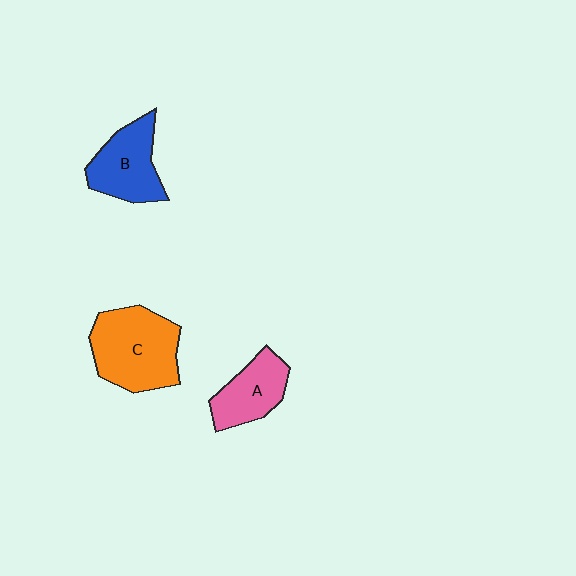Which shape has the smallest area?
Shape A (pink).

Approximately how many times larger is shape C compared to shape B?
Approximately 1.4 times.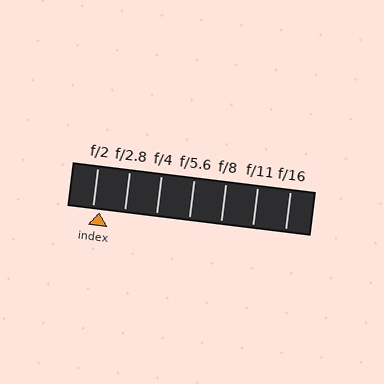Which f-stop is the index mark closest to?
The index mark is closest to f/2.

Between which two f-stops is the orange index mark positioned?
The index mark is between f/2 and f/2.8.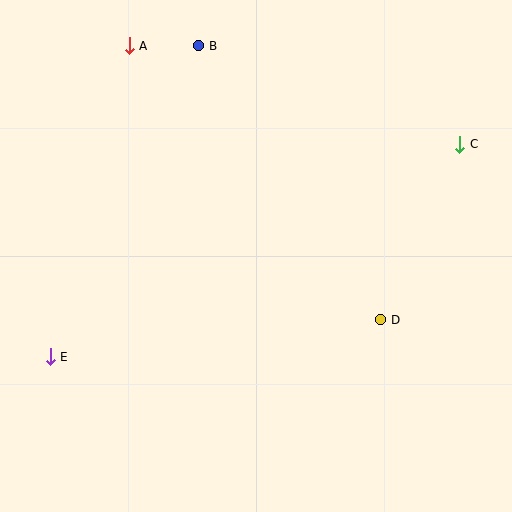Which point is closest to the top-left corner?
Point A is closest to the top-left corner.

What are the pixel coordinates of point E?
Point E is at (50, 357).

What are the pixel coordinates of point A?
Point A is at (129, 46).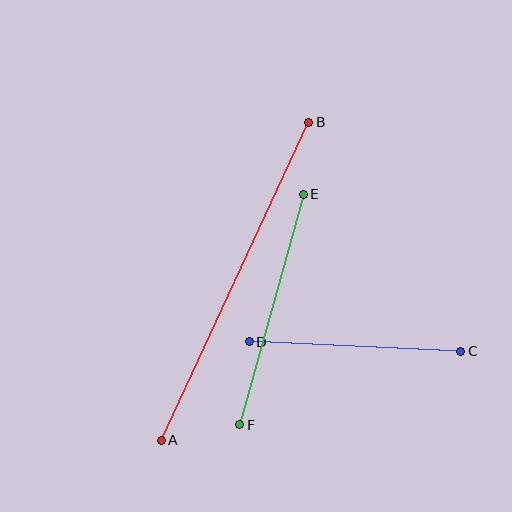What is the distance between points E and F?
The distance is approximately 239 pixels.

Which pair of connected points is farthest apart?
Points A and B are farthest apart.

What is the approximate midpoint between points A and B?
The midpoint is at approximately (235, 281) pixels.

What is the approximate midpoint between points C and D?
The midpoint is at approximately (355, 346) pixels.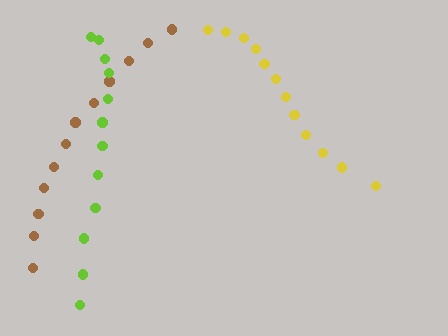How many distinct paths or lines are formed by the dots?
There are 3 distinct paths.